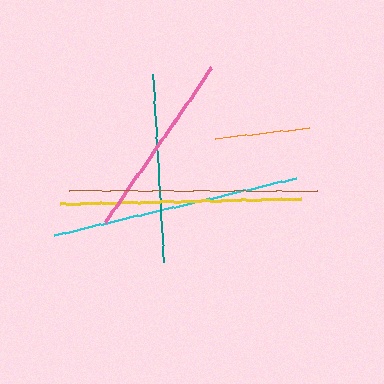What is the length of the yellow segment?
The yellow segment is approximately 242 pixels long.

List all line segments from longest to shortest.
From longest to shortest: cyan, brown, yellow, teal, pink, orange.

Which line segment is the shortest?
The orange line is the shortest at approximately 94 pixels.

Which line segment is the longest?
The cyan line is the longest at approximately 249 pixels.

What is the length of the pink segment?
The pink segment is approximately 187 pixels long.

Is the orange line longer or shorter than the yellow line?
The yellow line is longer than the orange line.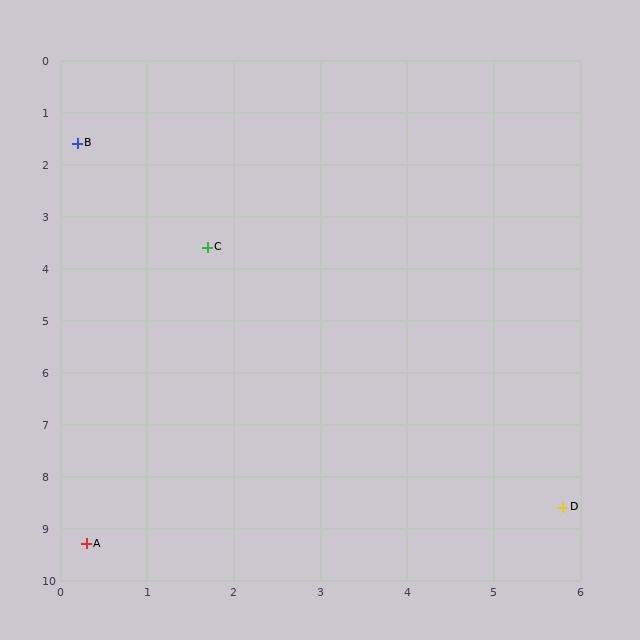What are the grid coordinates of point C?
Point C is at approximately (1.7, 3.6).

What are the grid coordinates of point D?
Point D is at approximately (5.8, 8.6).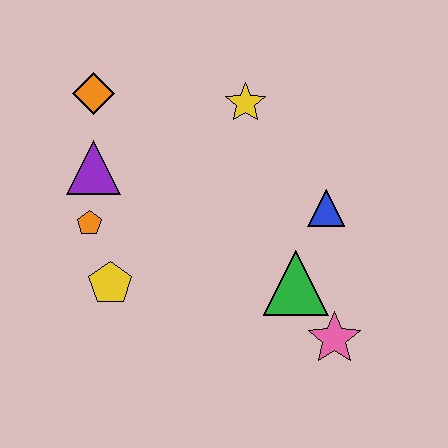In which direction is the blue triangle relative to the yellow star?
The blue triangle is below the yellow star.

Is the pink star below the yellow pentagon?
Yes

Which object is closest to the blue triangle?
The green triangle is closest to the blue triangle.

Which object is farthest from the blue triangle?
The orange diamond is farthest from the blue triangle.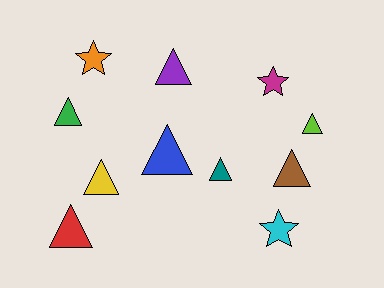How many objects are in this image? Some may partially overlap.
There are 11 objects.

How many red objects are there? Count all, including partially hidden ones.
There is 1 red object.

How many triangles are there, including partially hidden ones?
There are 8 triangles.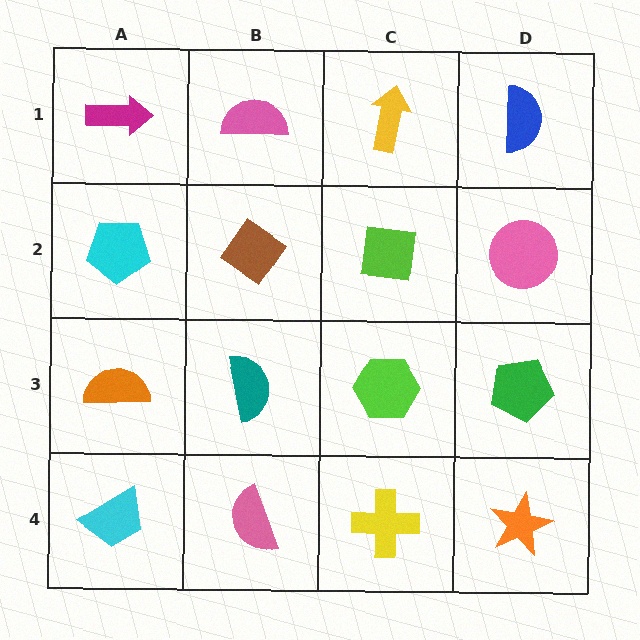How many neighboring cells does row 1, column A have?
2.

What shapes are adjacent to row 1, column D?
A pink circle (row 2, column D), a yellow arrow (row 1, column C).